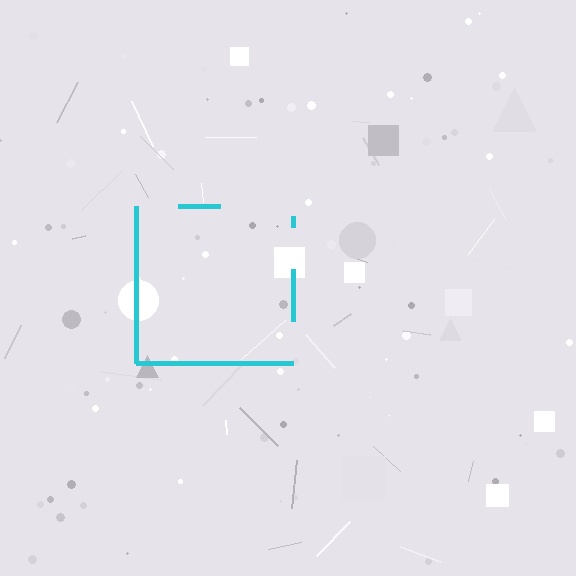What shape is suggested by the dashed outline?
The dashed outline suggests a square.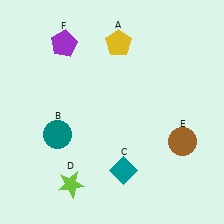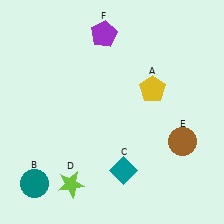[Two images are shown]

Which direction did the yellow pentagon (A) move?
The yellow pentagon (A) moved down.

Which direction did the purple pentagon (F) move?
The purple pentagon (F) moved right.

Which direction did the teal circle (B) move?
The teal circle (B) moved down.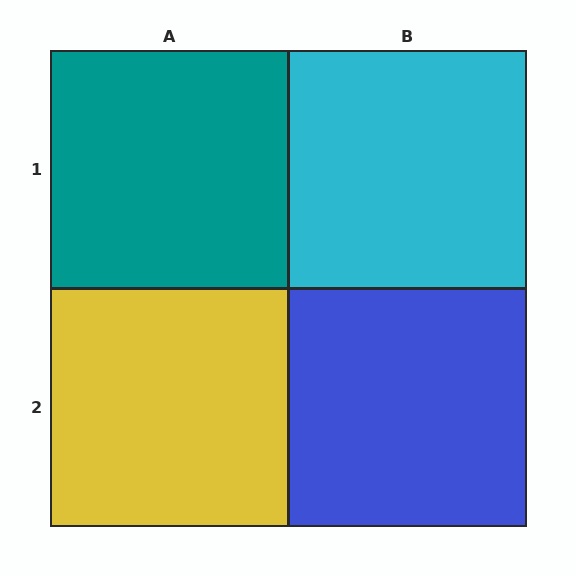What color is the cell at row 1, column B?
Cyan.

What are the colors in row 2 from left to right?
Yellow, blue.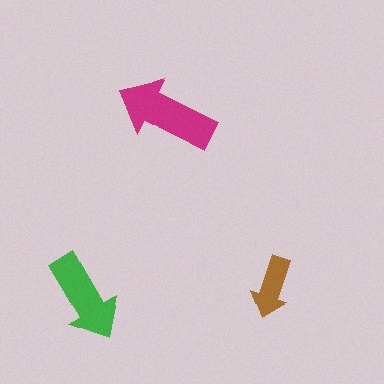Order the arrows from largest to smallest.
the magenta one, the green one, the brown one.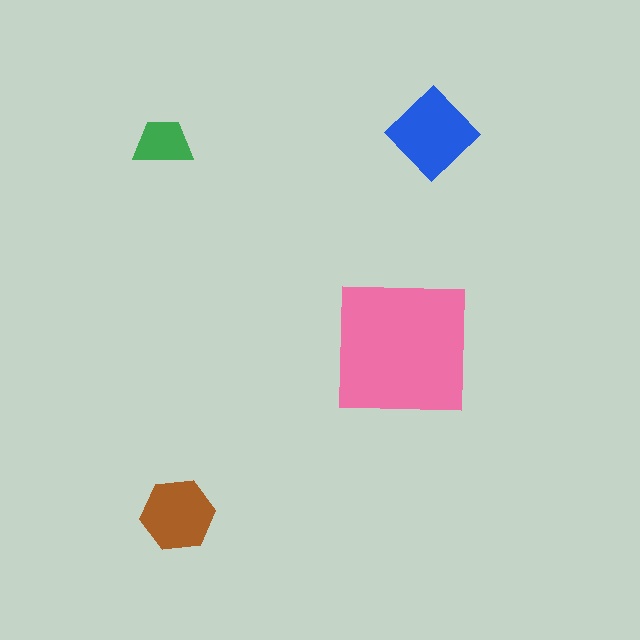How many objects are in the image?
There are 4 objects in the image.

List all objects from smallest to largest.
The green trapezoid, the brown hexagon, the blue diamond, the pink square.